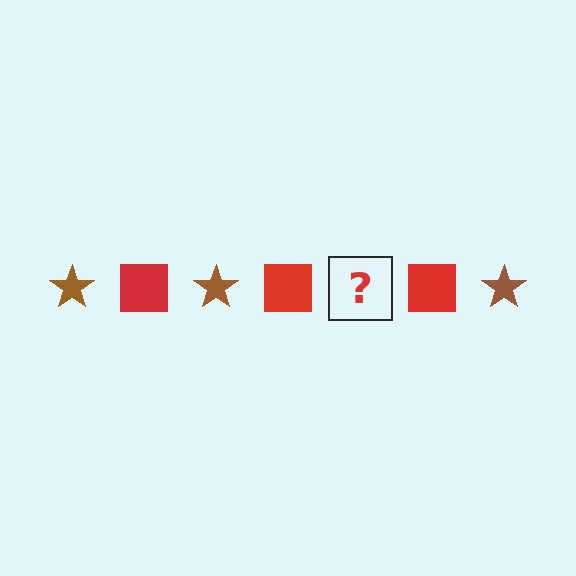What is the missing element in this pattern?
The missing element is a brown star.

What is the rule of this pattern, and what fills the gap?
The rule is that the pattern alternates between brown star and red square. The gap should be filled with a brown star.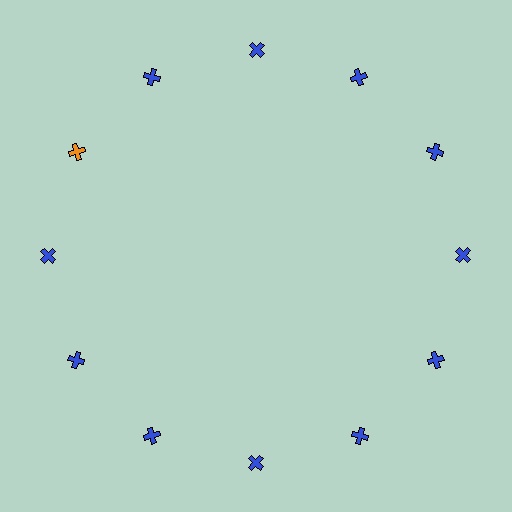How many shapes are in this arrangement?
There are 12 shapes arranged in a ring pattern.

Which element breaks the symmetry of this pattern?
The orange cross at roughly the 10 o'clock position breaks the symmetry. All other shapes are blue crosses.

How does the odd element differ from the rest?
It has a different color: orange instead of blue.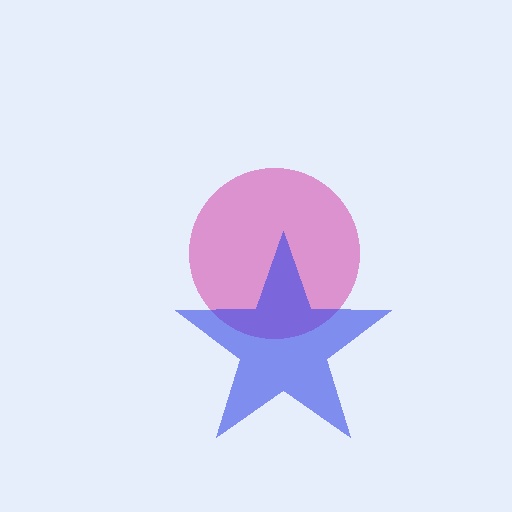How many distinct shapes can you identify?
There are 2 distinct shapes: a pink circle, a blue star.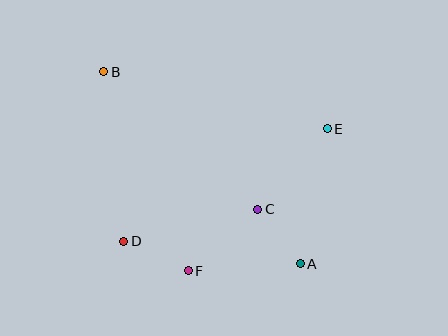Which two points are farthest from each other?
Points A and B are farthest from each other.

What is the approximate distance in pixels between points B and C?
The distance between B and C is approximately 206 pixels.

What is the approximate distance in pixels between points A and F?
The distance between A and F is approximately 112 pixels.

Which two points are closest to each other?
Points A and C are closest to each other.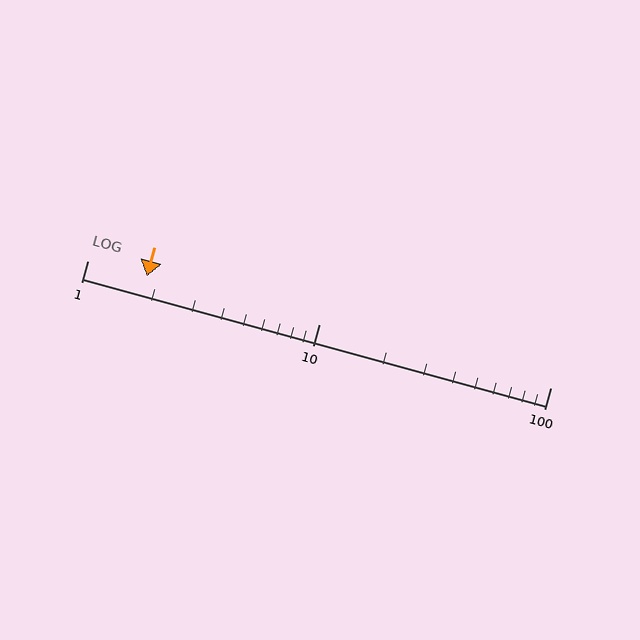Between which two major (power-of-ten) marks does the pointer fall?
The pointer is between 1 and 10.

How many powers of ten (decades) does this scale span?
The scale spans 2 decades, from 1 to 100.